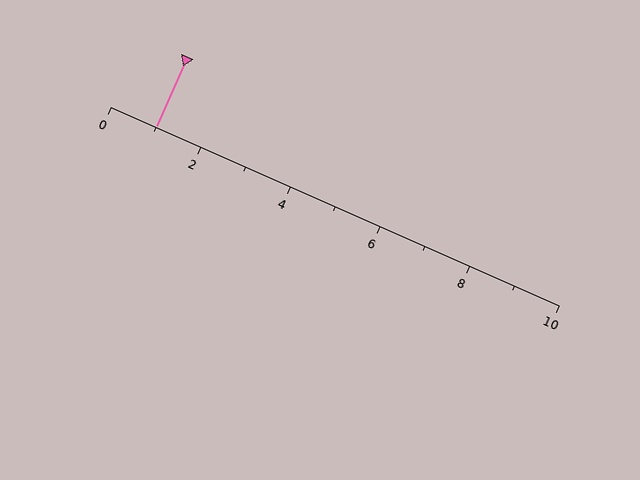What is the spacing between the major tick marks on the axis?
The major ticks are spaced 2 apart.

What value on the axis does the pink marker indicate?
The marker indicates approximately 1.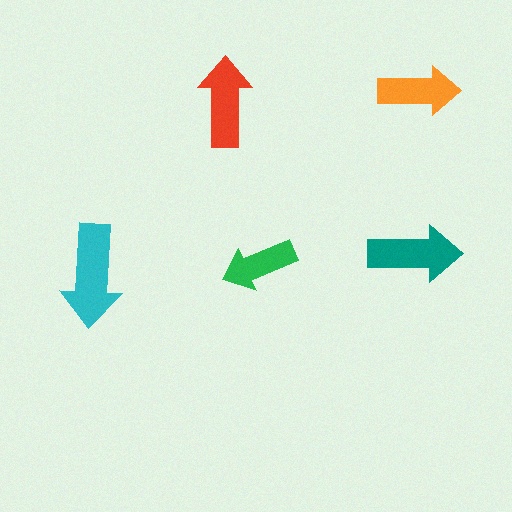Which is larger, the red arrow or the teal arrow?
The teal one.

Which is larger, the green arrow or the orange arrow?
The orange one.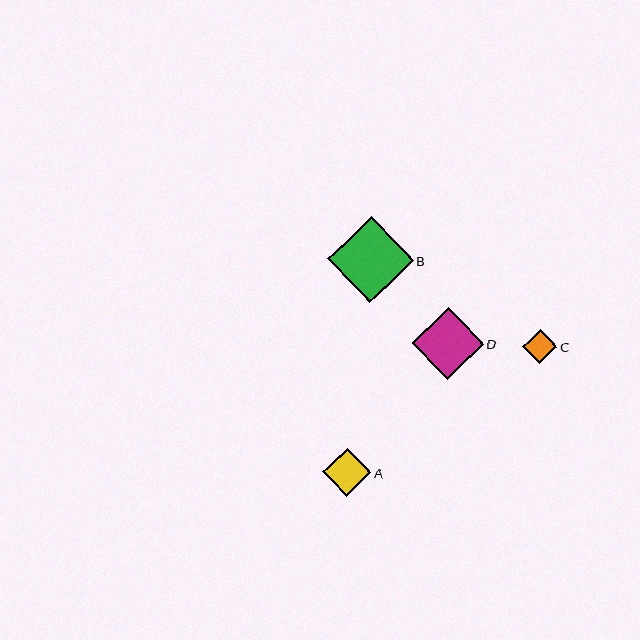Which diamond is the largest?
Diamond B is the largest with a size of approximately 86 pixels.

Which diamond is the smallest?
Diamond C is the smallest with a size of approximately 34 pixels.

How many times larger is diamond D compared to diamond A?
Diamond D is approximately 1.5 times the size of diamond A.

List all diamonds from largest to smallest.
From largest to smallest: B, D, A, C.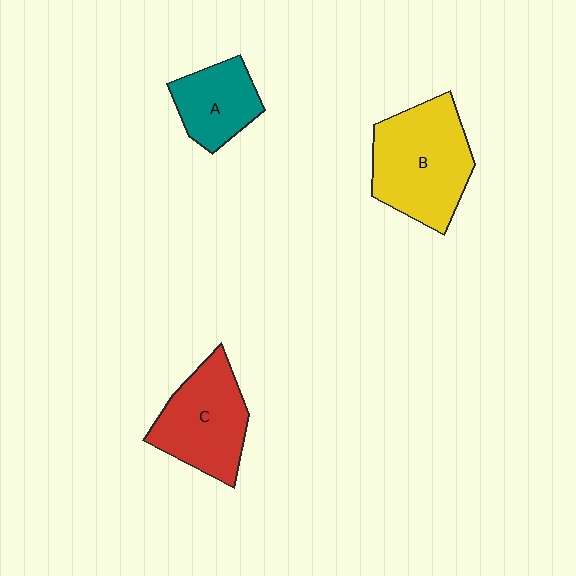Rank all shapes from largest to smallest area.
From largest to smallest: B (yellow), C (red), A (teal).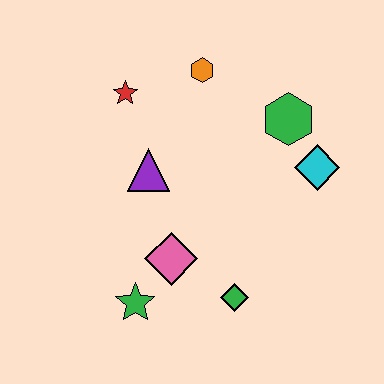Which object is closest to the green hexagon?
The cyan diamond is closest to the green hexagon.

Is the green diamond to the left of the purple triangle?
No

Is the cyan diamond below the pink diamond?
No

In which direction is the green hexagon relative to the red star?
The green hexagon is to the right of the red star.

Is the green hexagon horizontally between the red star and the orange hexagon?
No